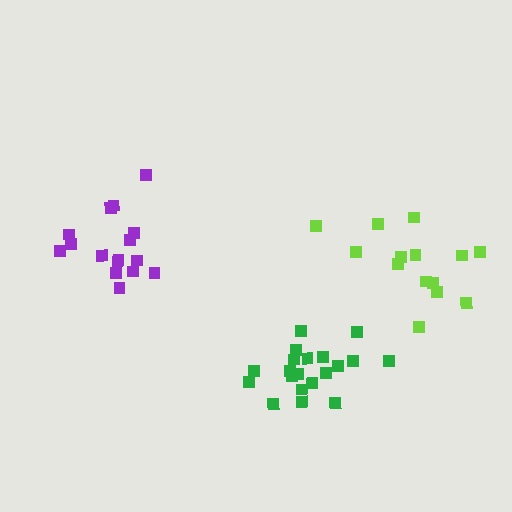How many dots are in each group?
Group 1: 20 dots, Group 2: 16 dots, Group 3: 14 dots (50 total).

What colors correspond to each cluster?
The clusters are colored: green, purple, lime.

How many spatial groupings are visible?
There are 3 spatial groupings.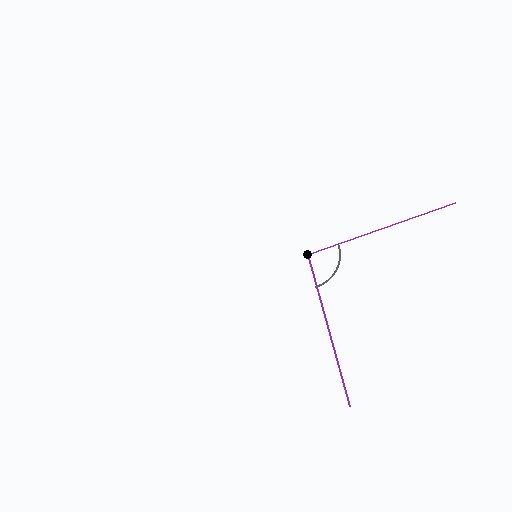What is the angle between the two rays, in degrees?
Approximately 94 degrees.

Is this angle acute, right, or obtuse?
It is approximately a right angle.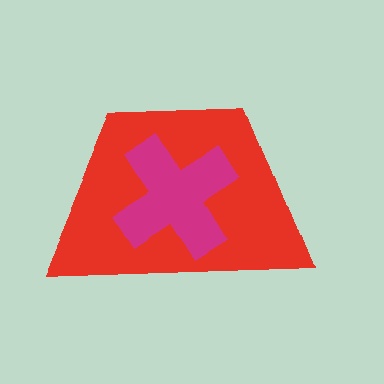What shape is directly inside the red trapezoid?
The magenta cross.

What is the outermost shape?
The red trapezoid.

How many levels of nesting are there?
2.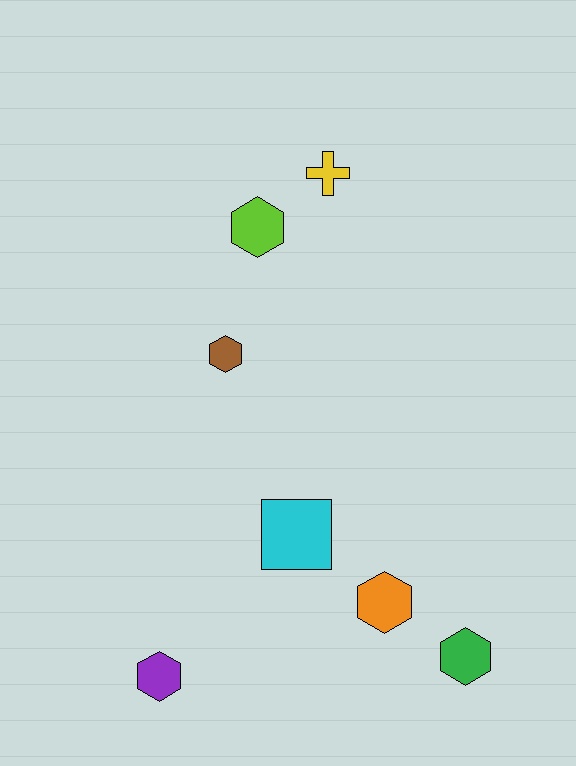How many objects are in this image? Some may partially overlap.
There are 7 objects.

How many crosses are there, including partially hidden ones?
There is 1 cross.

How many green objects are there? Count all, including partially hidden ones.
There is 1 green object.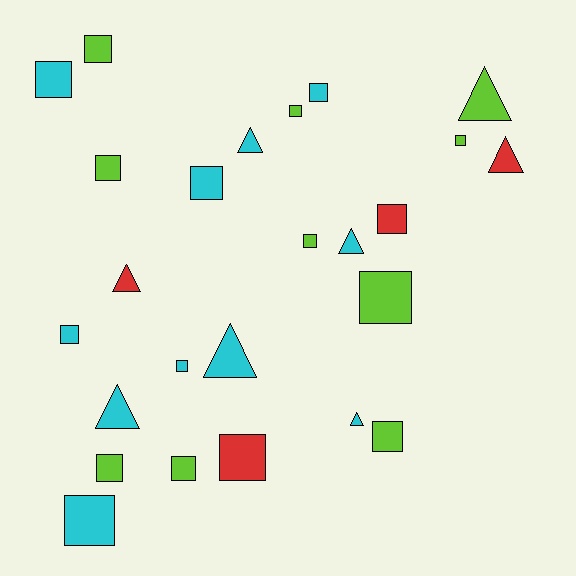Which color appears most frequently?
Cyan, with 11 objects.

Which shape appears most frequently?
Square, with 17 objects.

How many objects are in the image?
There are 25 objects.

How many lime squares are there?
There are 9 lime squares.